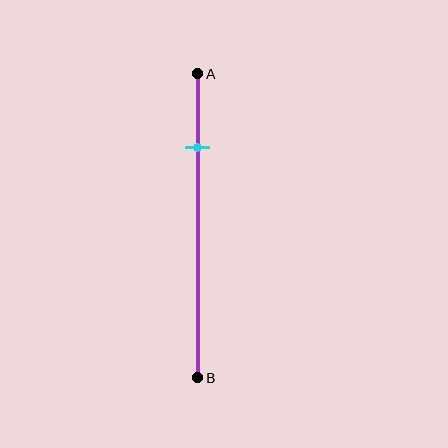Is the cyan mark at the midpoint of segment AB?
No, the mark is at about 25% from A, not at the 50% midpoint.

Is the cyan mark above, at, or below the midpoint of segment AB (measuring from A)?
The cyan mark is above the midpoint of segment AB.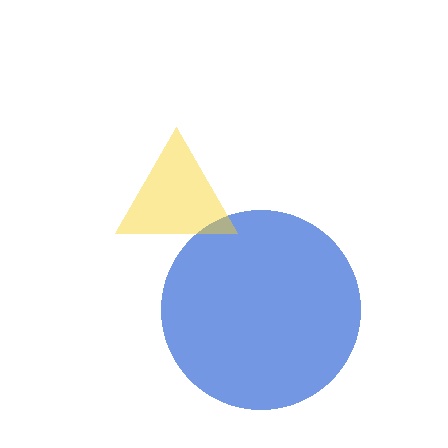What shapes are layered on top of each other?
The layered shapes are: a blue circle, a yellow triangle.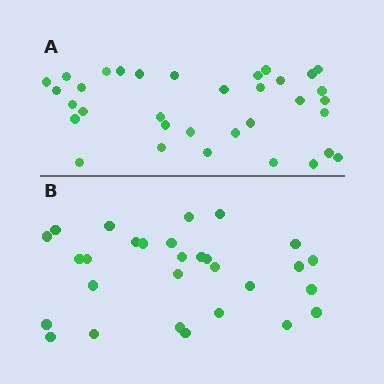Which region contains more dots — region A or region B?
Region A (the top region) has more dots.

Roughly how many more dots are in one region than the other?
Region A has about 5 more dots than region B.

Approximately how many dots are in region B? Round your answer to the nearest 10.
About 30 dots. (The exact count is 29, which rounds to 30.)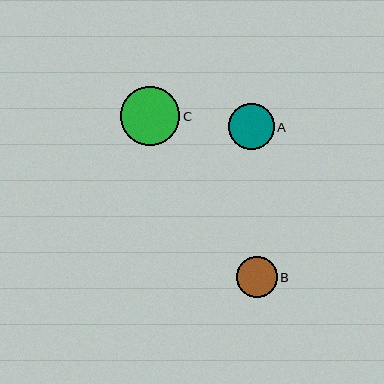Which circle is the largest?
Circle C is the largest with a size of approximately 60 pixels.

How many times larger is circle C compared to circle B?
Circle C is approximately 1.5 times the size of circle B.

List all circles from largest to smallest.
From largest to smallest: C, A, B.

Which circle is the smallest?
Circle B is the smallest with a size of approximately 41 pixels.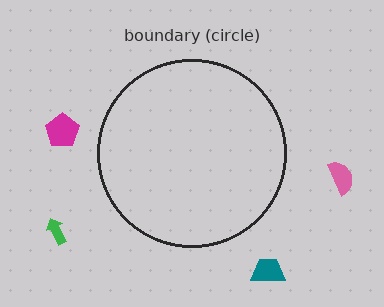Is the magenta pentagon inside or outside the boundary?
Outside.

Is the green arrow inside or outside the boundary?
Outside.